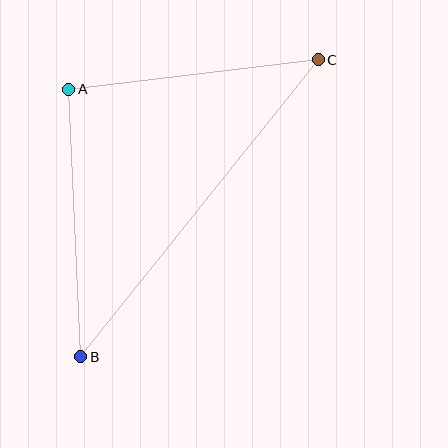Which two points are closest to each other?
Points A and C are closest to each other.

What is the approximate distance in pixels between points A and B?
The distance between A and B is approximately 268 pixels.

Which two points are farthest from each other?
Points B and C are farthest from each other.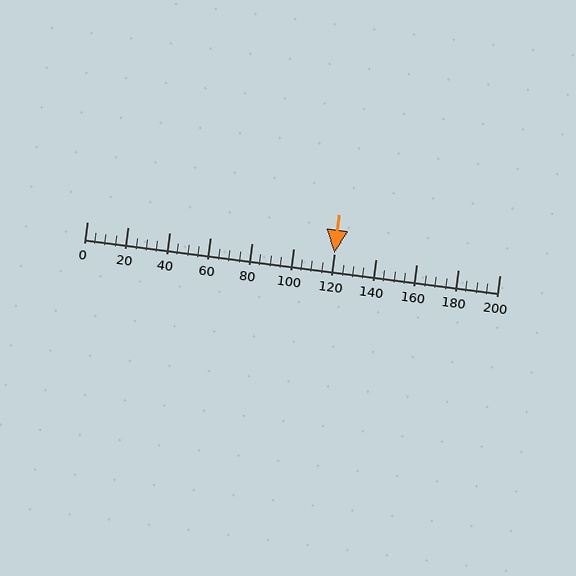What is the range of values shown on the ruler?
The ruler shows values from 0 to 200.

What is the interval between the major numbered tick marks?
The major tick marks are spaced 20 units apart.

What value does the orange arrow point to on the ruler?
The orange arrow points to approximately 120.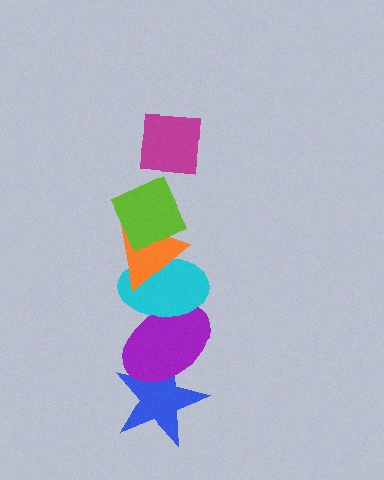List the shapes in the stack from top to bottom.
From top to bottom: the magenta square, the lime diamond, the orange triangle, the cyan ellipse, the purple ellipse, the blue star.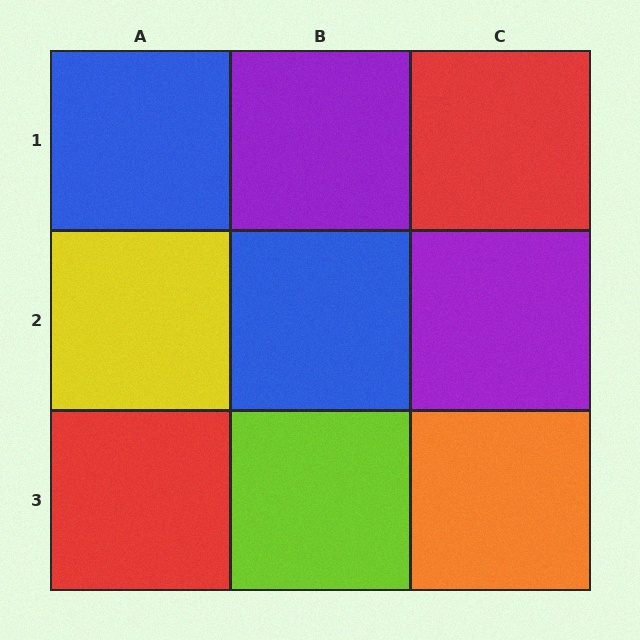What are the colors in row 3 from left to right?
Red, lime, orange.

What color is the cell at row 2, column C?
Purple.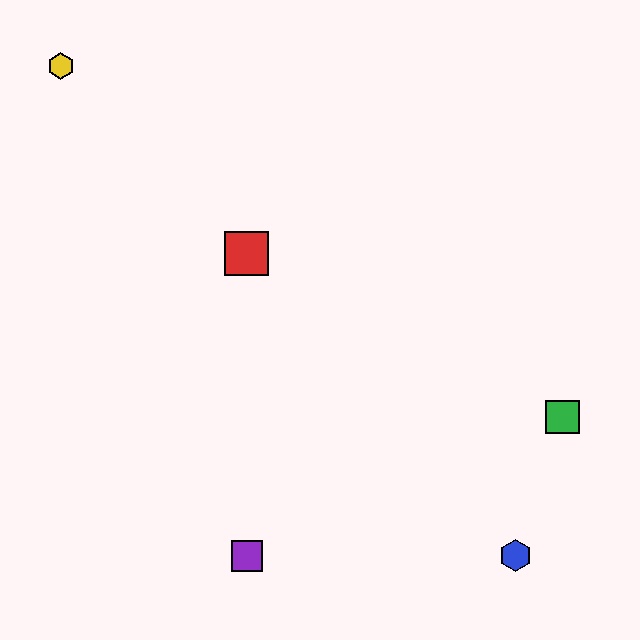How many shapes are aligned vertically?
2 shapes (the red square, the purple square) are aligned vertically.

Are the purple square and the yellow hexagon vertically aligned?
No, the purple square is at x≈247 and the yellow hexagon is at x≈61.